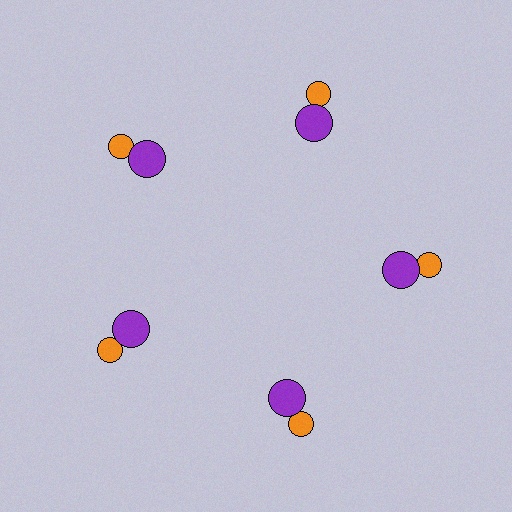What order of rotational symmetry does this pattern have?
This pattern has 5-fold rotational symmetry.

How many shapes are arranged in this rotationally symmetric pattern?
There are 10 shapes, arranged in 5 groups of 2.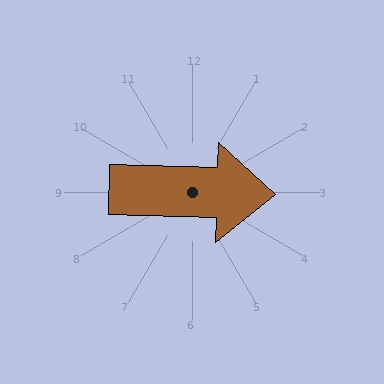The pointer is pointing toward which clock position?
Roughly 3 o'clock.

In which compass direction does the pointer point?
East.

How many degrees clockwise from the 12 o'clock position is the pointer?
Approximately 92 degrees.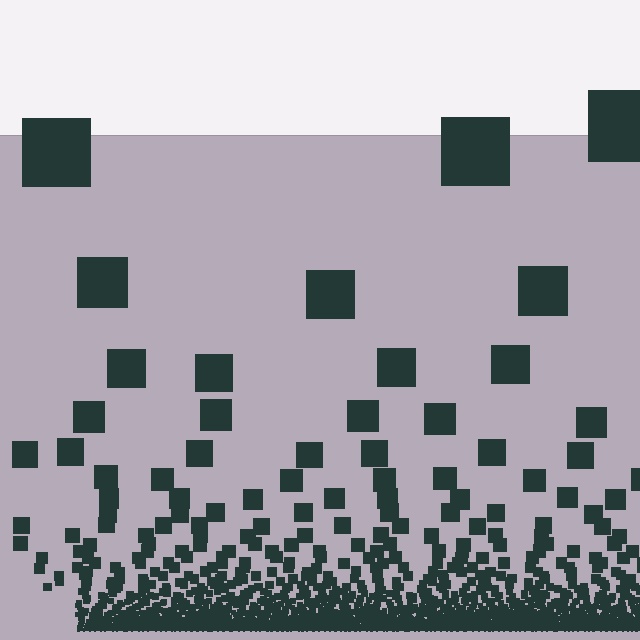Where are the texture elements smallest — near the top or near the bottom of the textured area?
Near the bottom.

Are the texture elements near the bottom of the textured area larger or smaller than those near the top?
Smaller. The gradient is inverted — elements near the bottom are smaller and denser.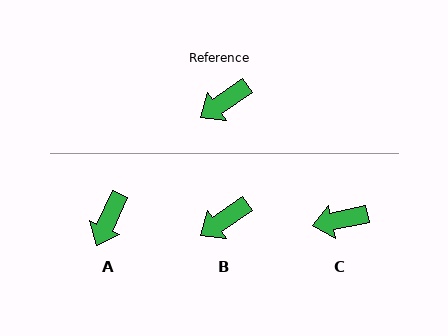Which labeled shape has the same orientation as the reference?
B.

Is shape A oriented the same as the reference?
No, it is off by about 31 degrees.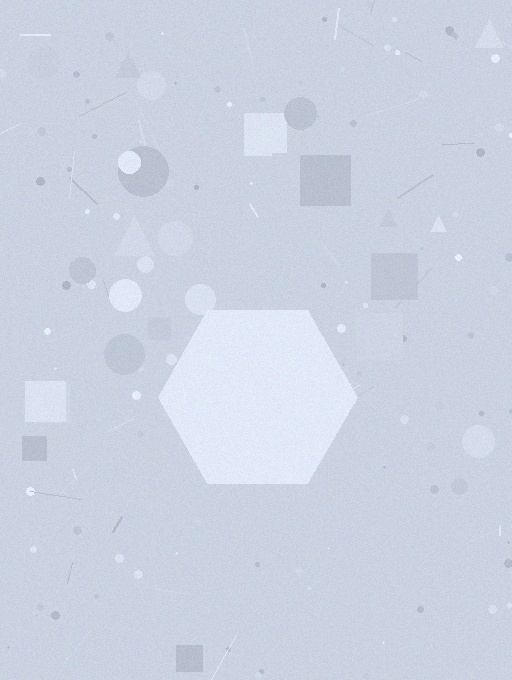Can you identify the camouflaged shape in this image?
The camouflaged shape is a hexagon.